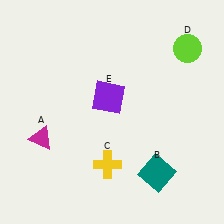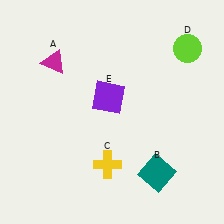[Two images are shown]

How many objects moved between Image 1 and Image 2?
1 object moved between the two images.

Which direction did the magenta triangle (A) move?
The magenta triangle (A) moved up.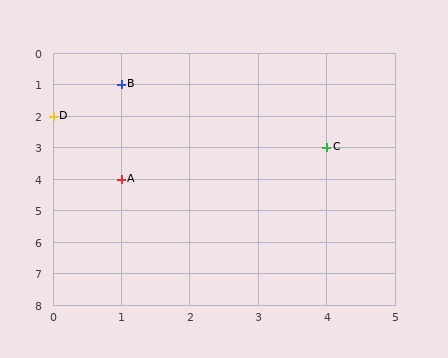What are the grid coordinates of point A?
Point A is at grid coordinates (1, 4).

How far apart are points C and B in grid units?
Points C and B are 3 columns and 2 rows apart (about 3.6 grid units diagonally).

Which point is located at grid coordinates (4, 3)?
Point C is at (4, 3).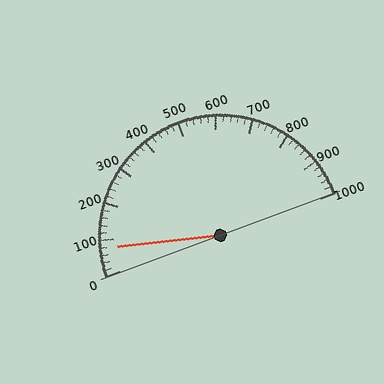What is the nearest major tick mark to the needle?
The nearest major tick mark is 100.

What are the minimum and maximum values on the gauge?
The gauge ranges from 0 to 1000.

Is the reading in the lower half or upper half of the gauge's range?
The reading is in the lower half of the range (0 to 1000).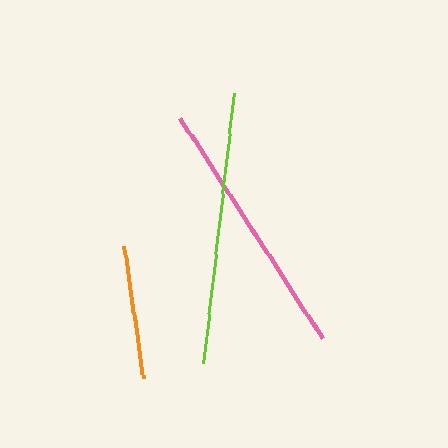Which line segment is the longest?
The lime line is the longest at approximately 272 pixels.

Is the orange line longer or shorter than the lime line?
The lime line is longer than the orange line.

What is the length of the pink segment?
The pink segment is approximately 263 pixels long.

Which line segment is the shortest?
The orange line is the shortest at approximately 135 pixels.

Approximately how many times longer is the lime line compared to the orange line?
The lime line is approximately 2.0 times the length of the orange line.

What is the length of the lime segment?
The lime segment is approximately 272 pixels long.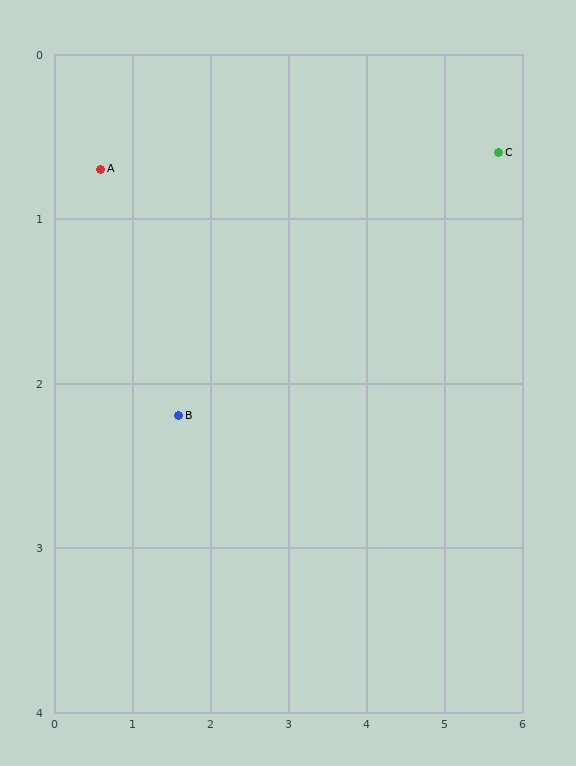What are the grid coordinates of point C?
Point C is at approximately (5.7, 0.6).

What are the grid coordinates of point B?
Point B is at approximately (1.6, 2.2).